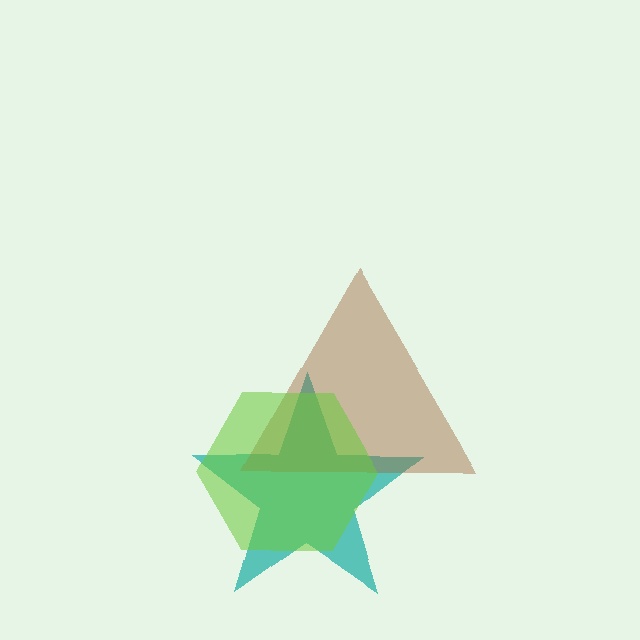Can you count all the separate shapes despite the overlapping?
Yes, there are 3 separate shapes.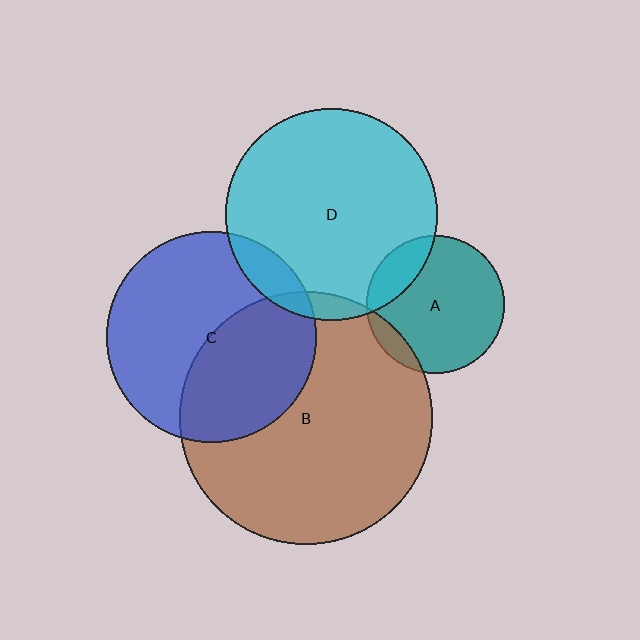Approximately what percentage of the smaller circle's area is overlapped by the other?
Approximately 40%.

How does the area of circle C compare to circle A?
Approximately 2.3 times.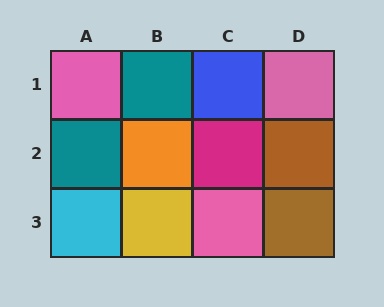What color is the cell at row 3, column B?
Yellow.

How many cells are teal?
2 cells are teal.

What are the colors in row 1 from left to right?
Pink, teal, blue, pink.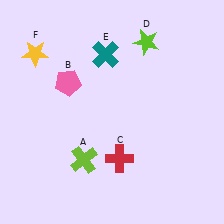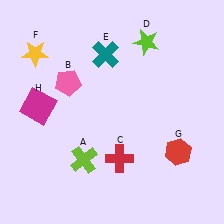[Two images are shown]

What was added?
A red hexagon (G), a magenta square (H) were added in Image 2.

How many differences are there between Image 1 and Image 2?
There are 2 differences between the two images.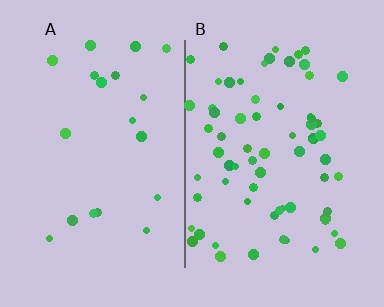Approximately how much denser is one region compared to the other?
Approximately 3.5× — region B over region A.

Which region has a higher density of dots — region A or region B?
B (the right).